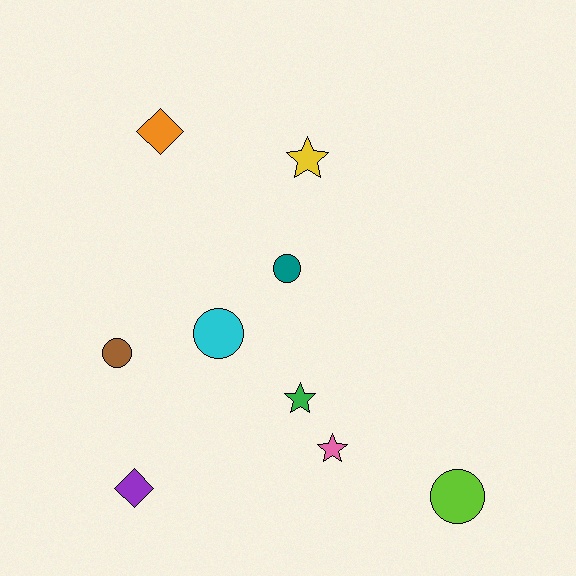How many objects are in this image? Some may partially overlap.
There are 9 objects.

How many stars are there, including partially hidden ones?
There are 3 stars.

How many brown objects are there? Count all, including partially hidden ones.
There is 1 brown object.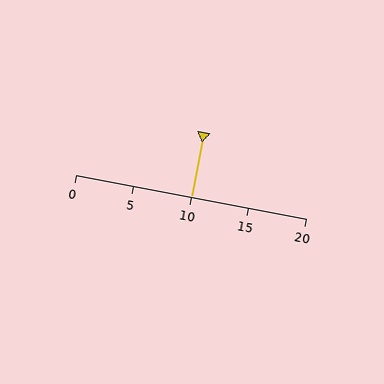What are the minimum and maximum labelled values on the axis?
The axis runs from 0 to 20.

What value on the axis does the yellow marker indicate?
The marker indicates approximately 10.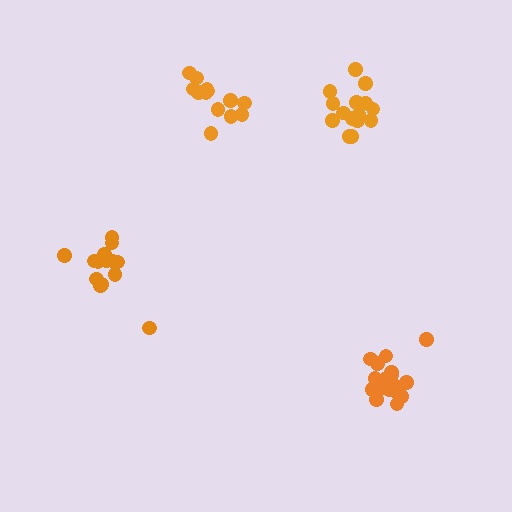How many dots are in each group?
Group 1: 14 dots, Group 2: 14 dots, Group 3: 15 dots, Group 4: 18 dots (61 total).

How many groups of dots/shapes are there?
There are 4 groups.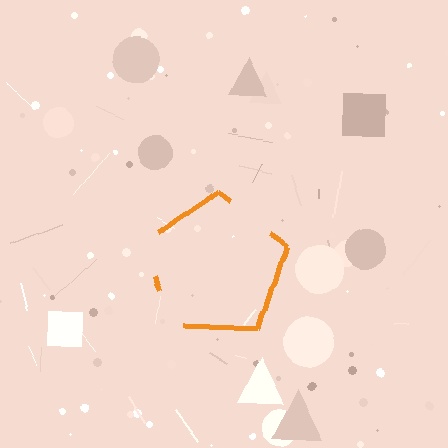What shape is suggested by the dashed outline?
The dashed outline suggests a pentagon.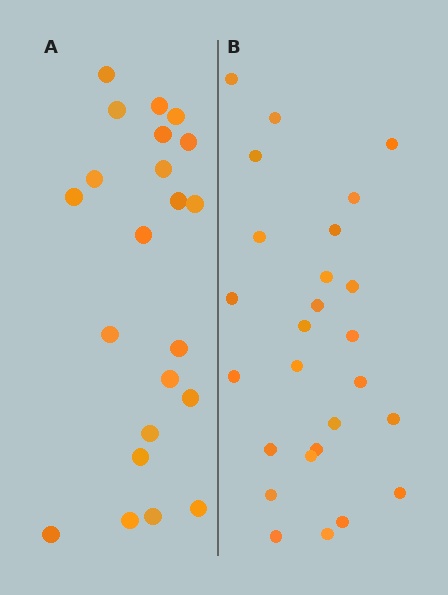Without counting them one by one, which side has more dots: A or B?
Region B (the right region) has more dots.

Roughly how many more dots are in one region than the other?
Region B has about 4 more dots than region A.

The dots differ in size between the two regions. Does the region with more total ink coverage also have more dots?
No. Region A has more total ink coverage because its dots are larger, but region B actually contains more individual dots. Total area can be misleading — the number of items is what matters here.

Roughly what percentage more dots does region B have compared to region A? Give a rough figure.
About 20% more.